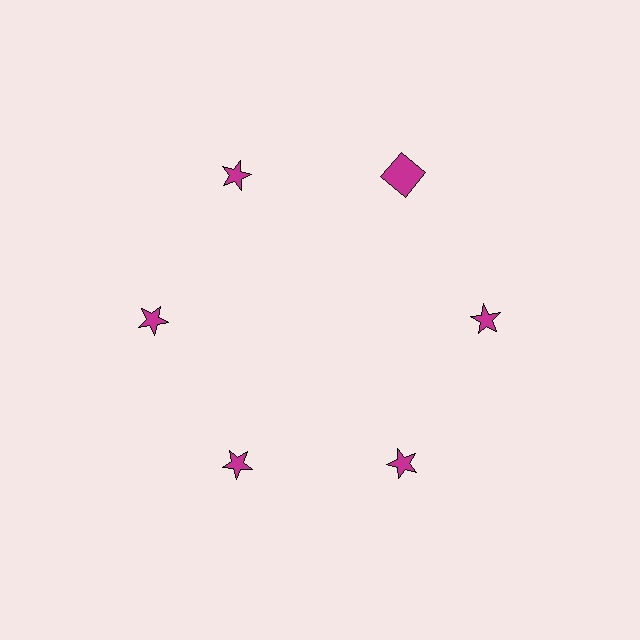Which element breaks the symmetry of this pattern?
The magenta square at roughly the 1 o'clock position breaks the symmetry. All other shapes are magenta stars.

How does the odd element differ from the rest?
It has a different shape: square instead of star.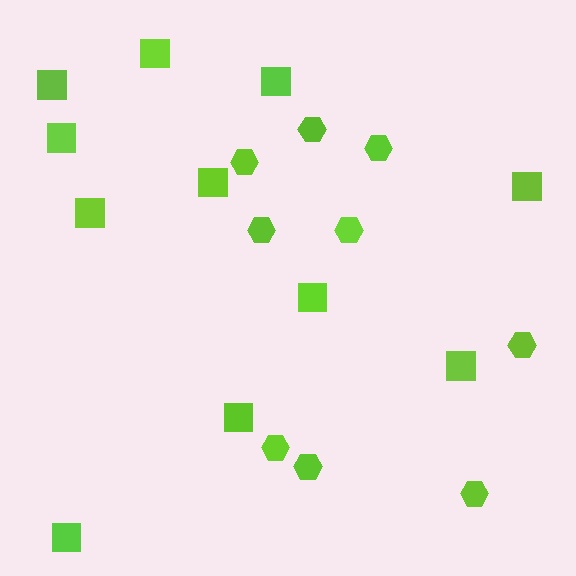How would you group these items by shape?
There are 2 groups: one group of hexagons (9) and one group of squares (11).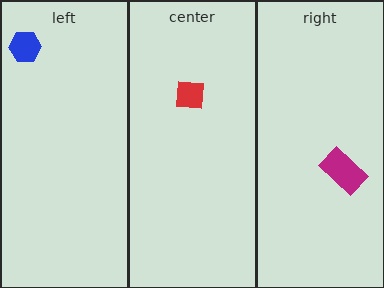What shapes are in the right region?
The magenta rectangle.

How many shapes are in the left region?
1.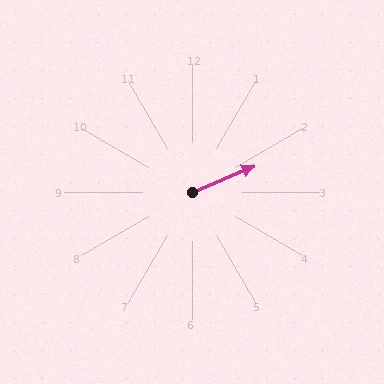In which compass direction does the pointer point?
Northeast.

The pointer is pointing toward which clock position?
Roughly 2 o'clock.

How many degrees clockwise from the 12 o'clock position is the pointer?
Approximately 67 degrees.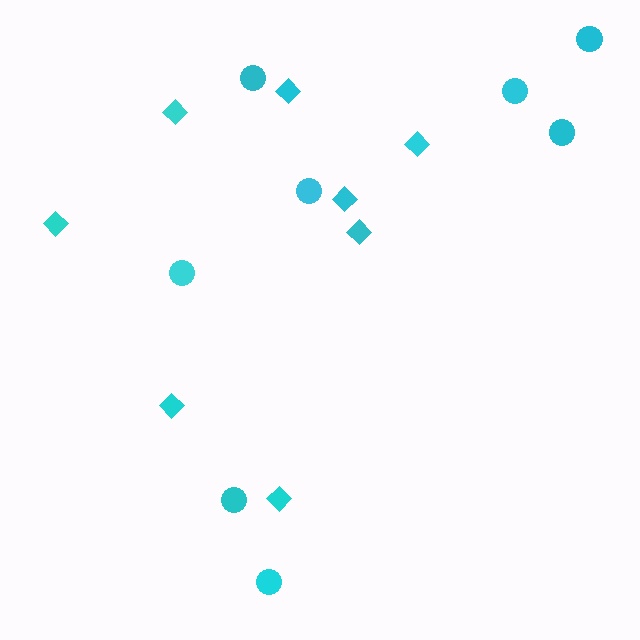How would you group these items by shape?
There are 2 groups: one group of diamonds (8) and one group of circles (8).